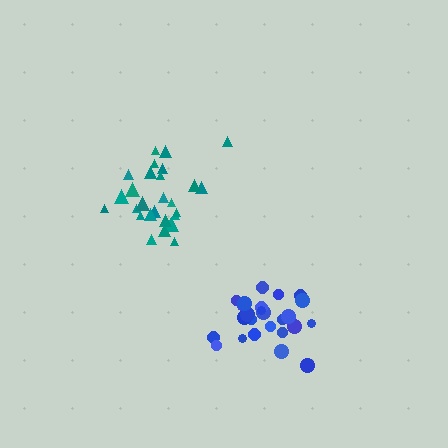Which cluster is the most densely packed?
Blue.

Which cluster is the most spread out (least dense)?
Teal.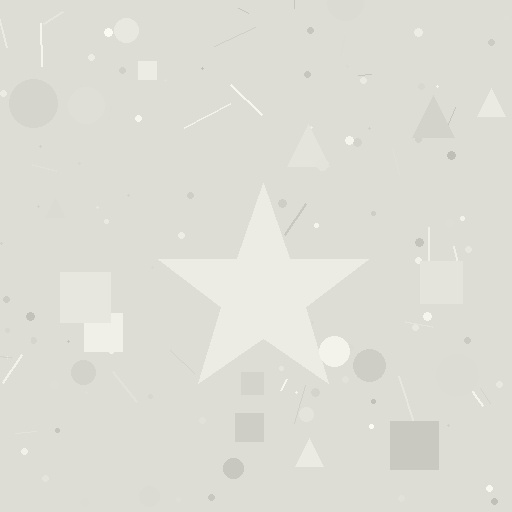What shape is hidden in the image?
A star is hidden in the image.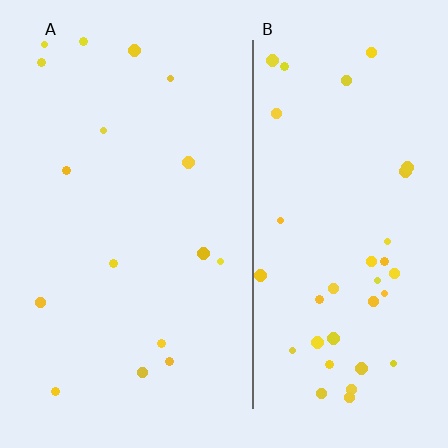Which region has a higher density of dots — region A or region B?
B (the right).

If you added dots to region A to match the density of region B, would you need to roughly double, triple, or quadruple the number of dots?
Approximately double.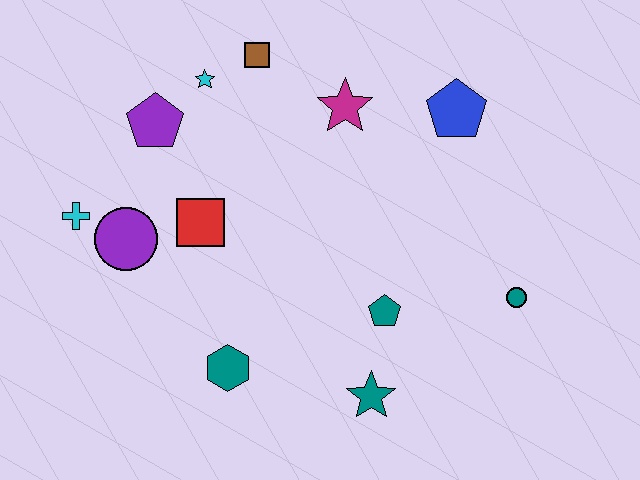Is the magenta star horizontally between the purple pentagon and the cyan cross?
No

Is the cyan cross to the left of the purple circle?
Yes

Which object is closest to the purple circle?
The cyan cross is closest to the purple circle.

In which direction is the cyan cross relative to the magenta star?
The cyan cross is to the left of the magenta star.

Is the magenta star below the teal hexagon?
No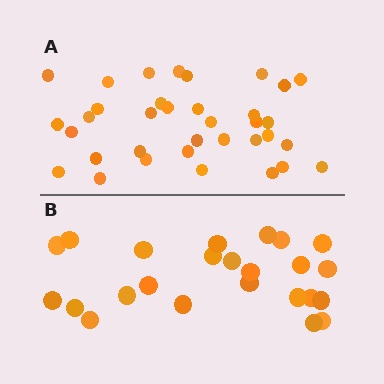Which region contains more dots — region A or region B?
Region A (the top region) has more dots.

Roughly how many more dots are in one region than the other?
Region A has roughly 12 or so more dots than region B.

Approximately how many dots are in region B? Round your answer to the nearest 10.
About 20 dots. (The exact count is 24, which rounds to 20.)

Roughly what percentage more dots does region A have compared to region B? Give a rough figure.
About 45% more.